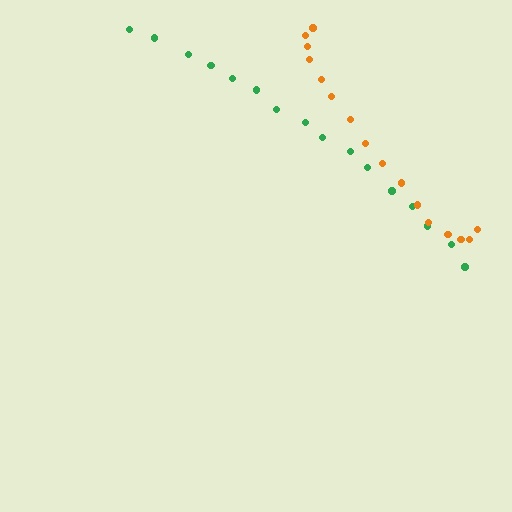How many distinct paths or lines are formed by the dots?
There are 2 distinct paths.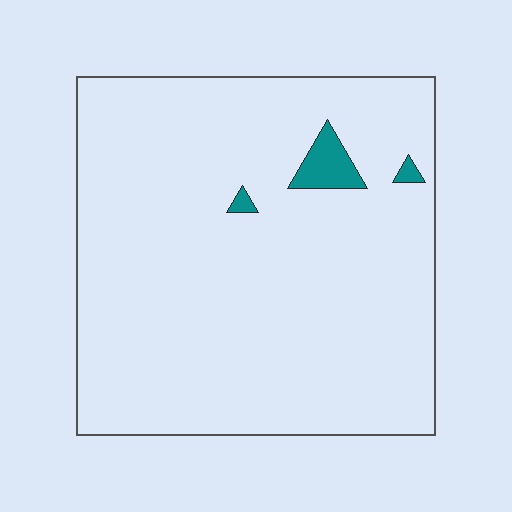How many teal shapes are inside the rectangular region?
3.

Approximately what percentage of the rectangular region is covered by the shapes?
Approximately 5%.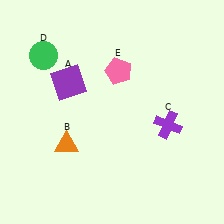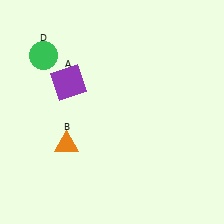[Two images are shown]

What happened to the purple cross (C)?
The purple cross (C) was removed in Image 2. It was in the bottom-right area of Image 1.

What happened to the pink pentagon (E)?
The pink pentagon (E) was removed in Image 2. It was in the top-right area of Image 1.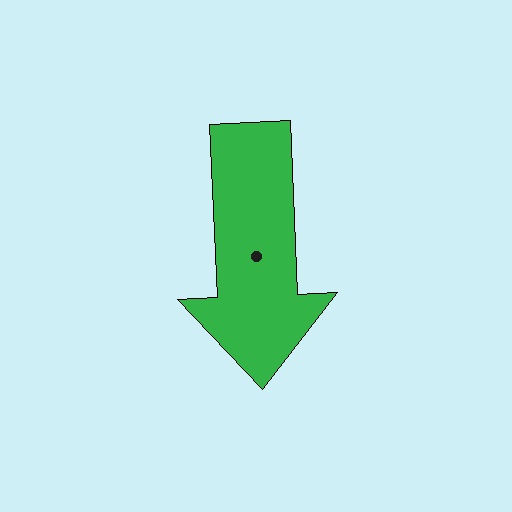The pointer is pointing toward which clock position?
Roughly 6 o'clock.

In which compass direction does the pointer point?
South.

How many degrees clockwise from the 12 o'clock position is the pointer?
Approximately 177 degrees.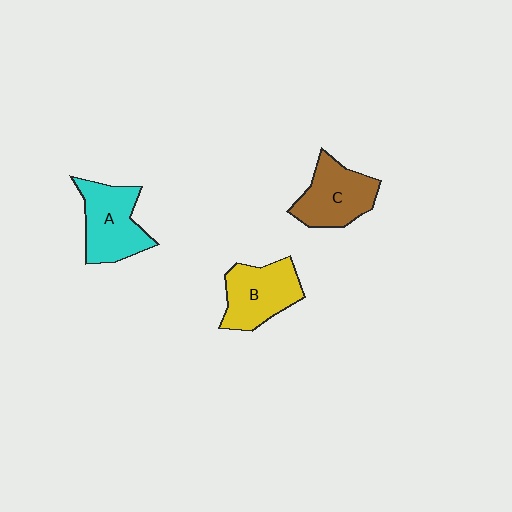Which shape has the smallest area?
Shape C (brown).